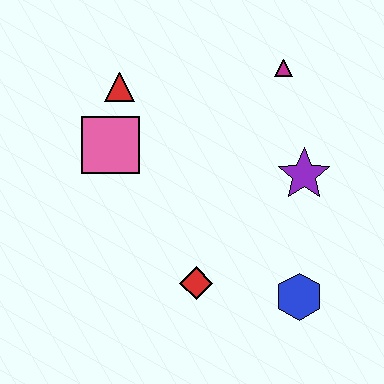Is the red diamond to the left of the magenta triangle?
Yes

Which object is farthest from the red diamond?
The magenta triangle is farthest from the red diamond.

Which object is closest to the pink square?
The red triangle is closest to the pink square.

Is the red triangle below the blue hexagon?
No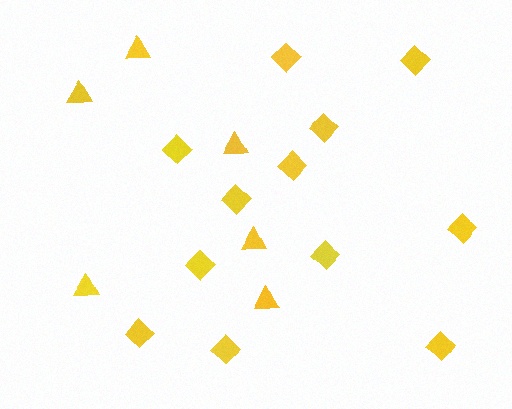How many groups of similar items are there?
There are 2 groups: one group of diamonds (12) and one group of triangles (6).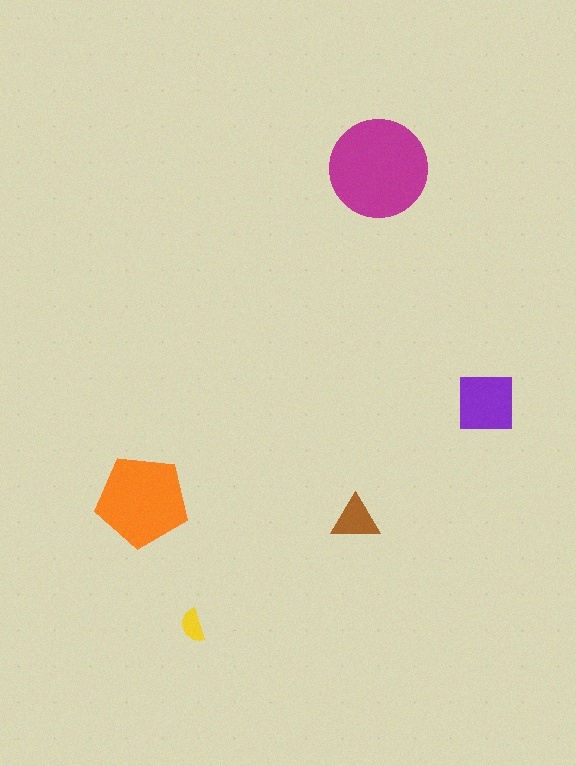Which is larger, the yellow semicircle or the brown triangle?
The brown triangle.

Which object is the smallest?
The yellow semicircle.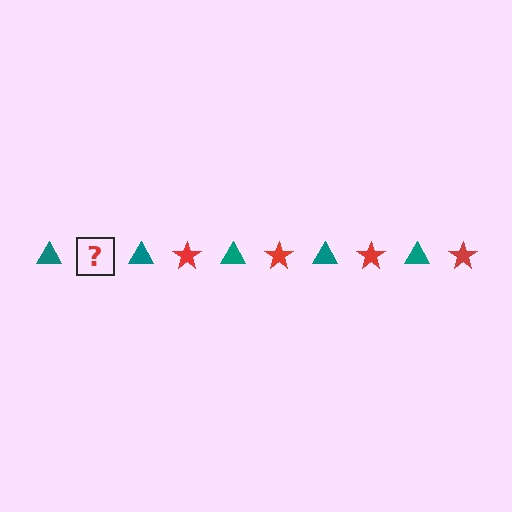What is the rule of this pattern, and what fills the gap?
The rule is that the pattern alternates between teal triangle and red star. The gap should be filled with a red star.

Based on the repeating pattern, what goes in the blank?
The blank should be a red star.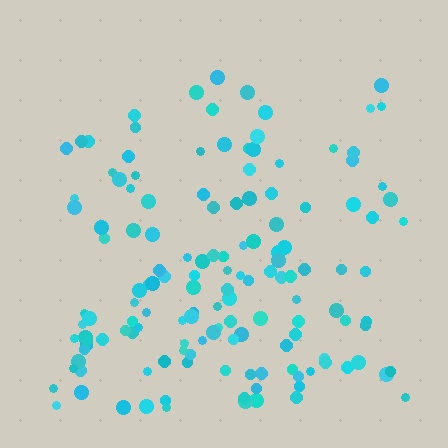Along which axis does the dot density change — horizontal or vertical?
Vertical.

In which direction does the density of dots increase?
From top to bottom, with the bottom side densest.